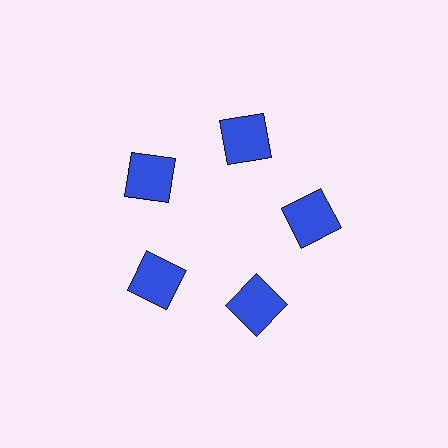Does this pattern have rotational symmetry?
Yes, this pattern has 5-fold rotational symmetry. It looks the same after rotating 72 degrees around the center.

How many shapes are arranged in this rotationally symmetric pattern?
There are 5 shapes, arranged in 5 groups of 1.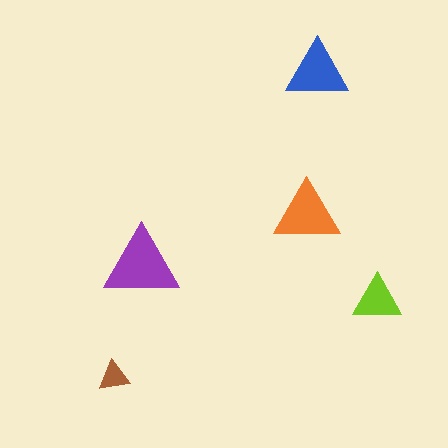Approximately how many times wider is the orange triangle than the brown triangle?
About 2 times wider.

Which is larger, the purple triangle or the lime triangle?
The purple one.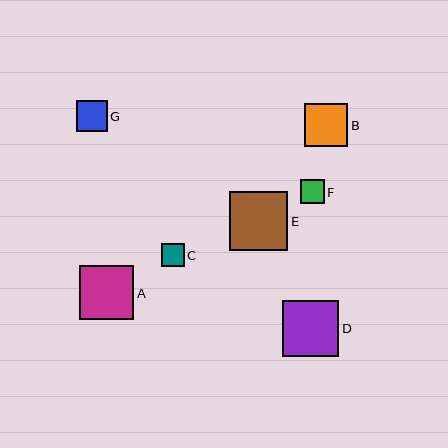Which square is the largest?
Square E is the largest with a size of approximately 58 pixels.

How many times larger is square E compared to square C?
Square E is approximately 2.5 times the size of square C.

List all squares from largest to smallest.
From largest to smallest: E, D, A, B, G, F, C.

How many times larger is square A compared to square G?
Square A is approximately 1.8 times the size of square G.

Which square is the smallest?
Square C is the smallest with a size of approximately 23 pixels.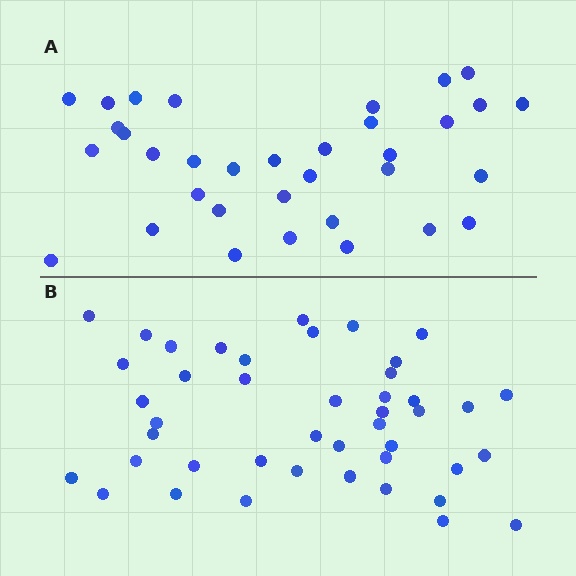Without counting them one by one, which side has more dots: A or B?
Region B (the bottom region) has more dots.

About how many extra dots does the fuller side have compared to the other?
Region B has roughly 10 or so more dots than region A.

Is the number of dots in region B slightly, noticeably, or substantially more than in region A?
Region B has noticeably more, but not dramatically so. The ratio is roughly 1.3 to 1.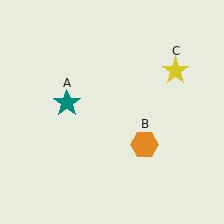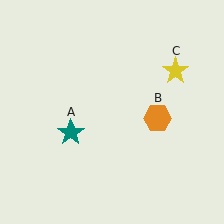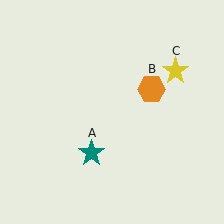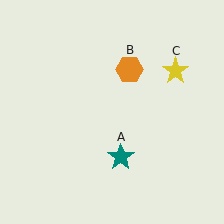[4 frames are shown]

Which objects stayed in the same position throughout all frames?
Yellow star (object C) remained stationary.